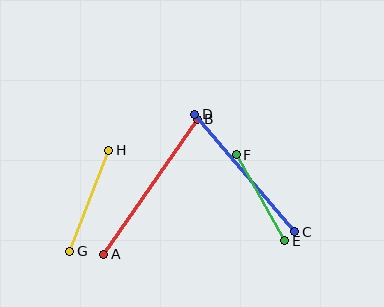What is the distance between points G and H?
The distance is approximately 108 pixels.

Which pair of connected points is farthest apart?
Points A and B are farthest apart.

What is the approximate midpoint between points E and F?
The midpoint is at approximately (261, 198) pixels.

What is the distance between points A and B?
The distance is approximately 164 pixels.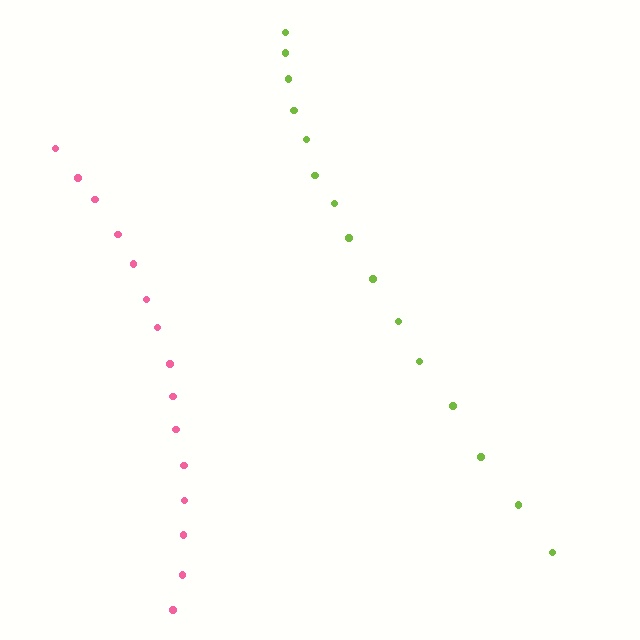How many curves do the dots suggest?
There are 2 distinct paths.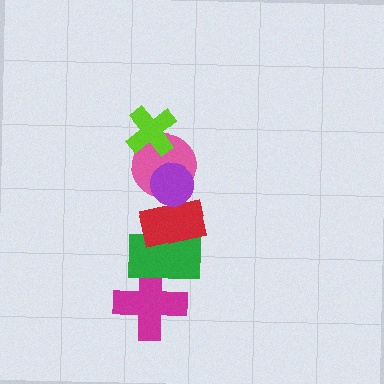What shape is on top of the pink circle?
The purple circle is on top of the pink circle.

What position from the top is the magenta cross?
The magenta cross is 6th from the top.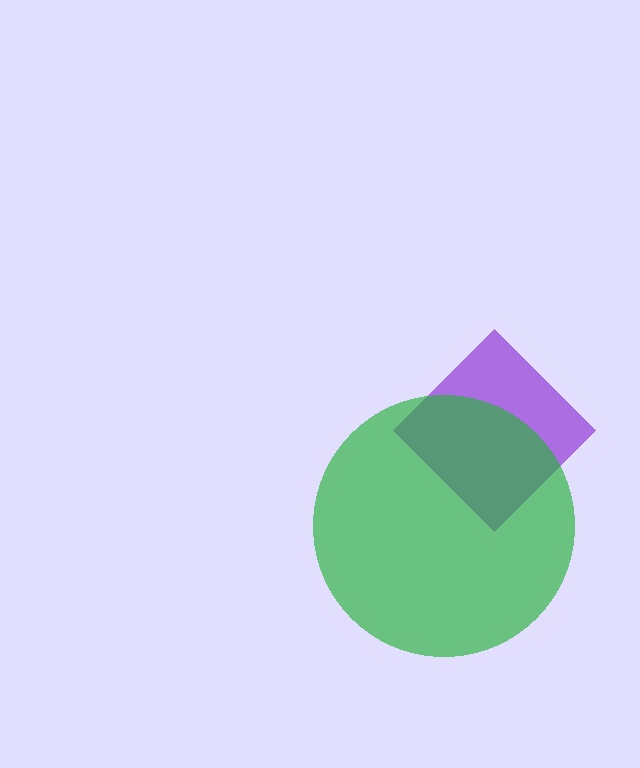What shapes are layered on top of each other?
The layered shapes are: a purple diamond, a green circle.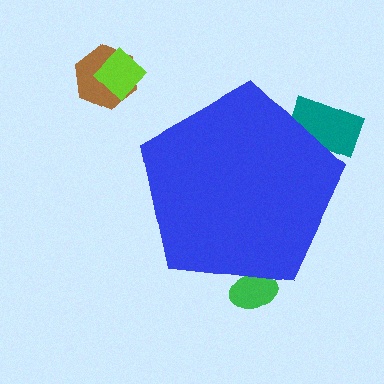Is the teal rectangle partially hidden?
Yes, the teal rectangle is partially hidden behind the blue pentagon.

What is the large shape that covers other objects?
A blue pentagon.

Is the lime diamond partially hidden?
No, the lime diamond is fully visible.